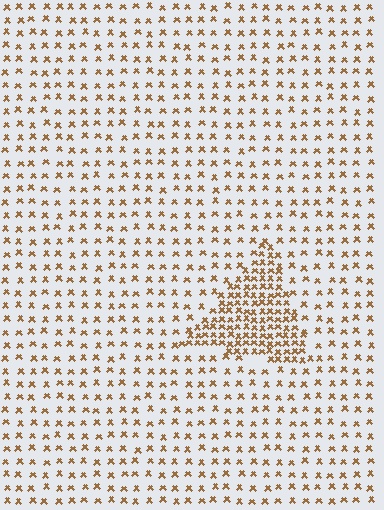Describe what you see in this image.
The image contains small brown elements arranged at two different densities. A triangle-shaped region is visible where the elements are more densely packed than the surrounding area.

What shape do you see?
I see a triangle.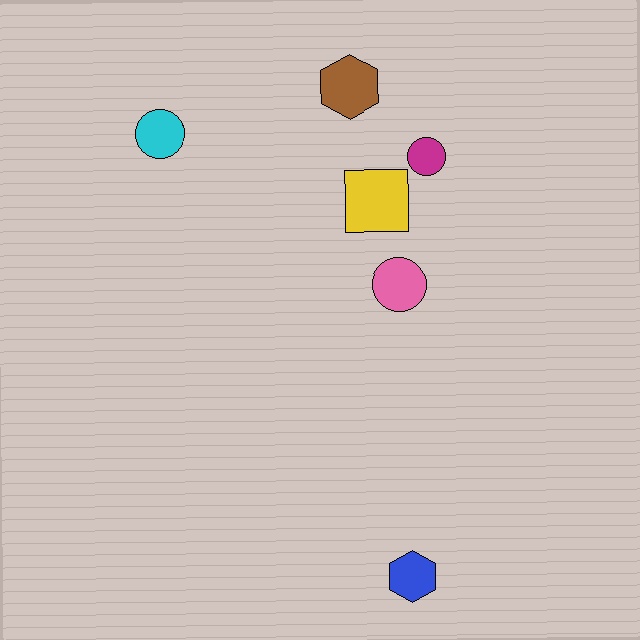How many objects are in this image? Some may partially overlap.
There are 6 objects.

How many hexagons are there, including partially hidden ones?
There are 2 hexagons.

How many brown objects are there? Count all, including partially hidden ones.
There is 1 brown object.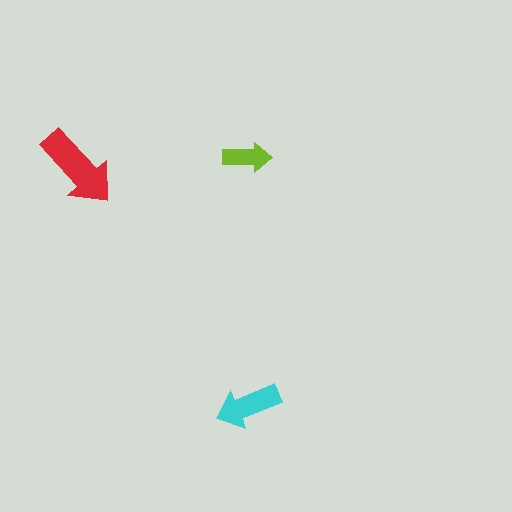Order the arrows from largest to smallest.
the red one, the cyan one, the lime one.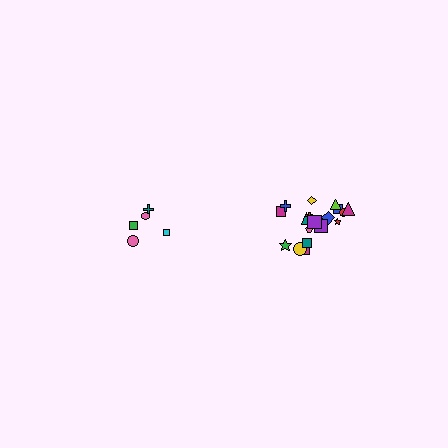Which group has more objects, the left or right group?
The right group.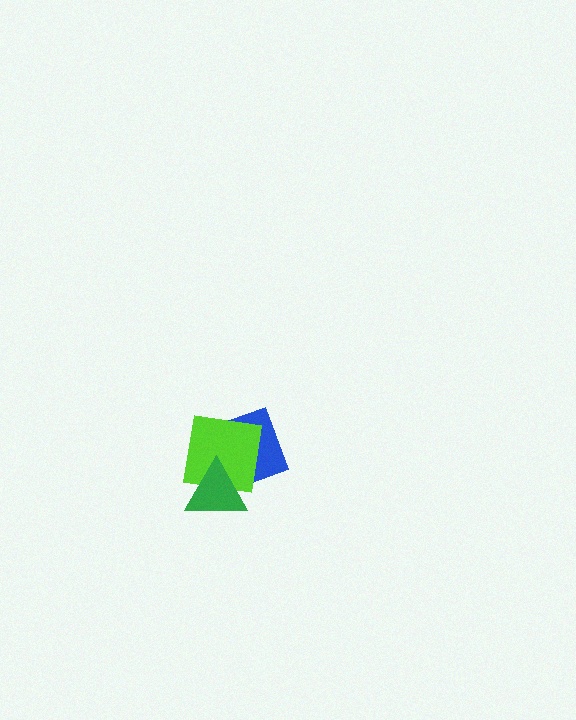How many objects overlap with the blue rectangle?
1 object overlaps with the blue rectangle.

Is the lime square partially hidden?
Yes, it is partially covered by another shape.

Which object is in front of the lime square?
The green triangle is in front of the lime square.